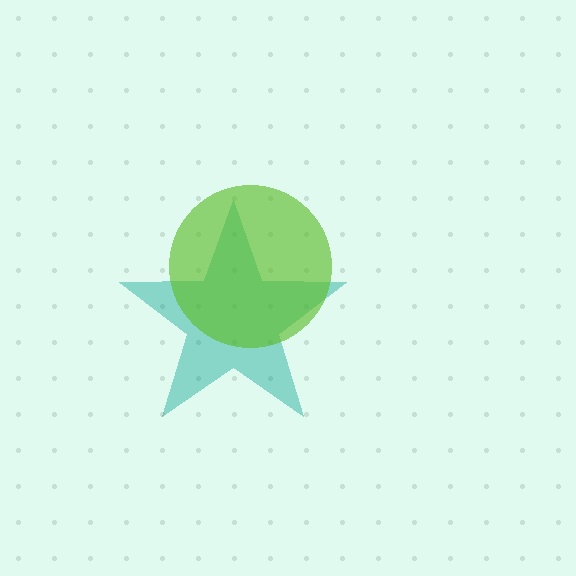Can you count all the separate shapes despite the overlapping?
Yes, there are 2 separate shapes.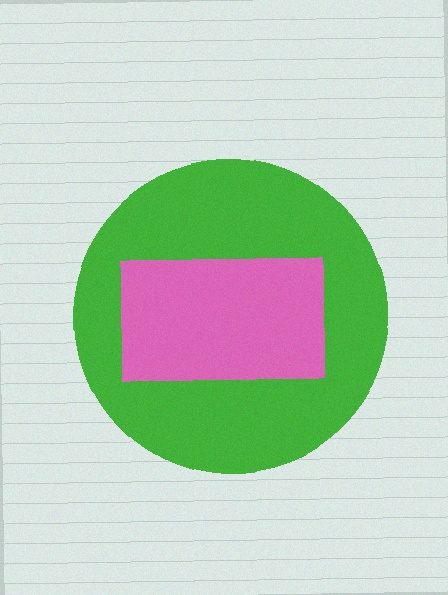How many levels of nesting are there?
2.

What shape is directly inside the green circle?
The pink rectangle.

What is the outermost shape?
The green circle.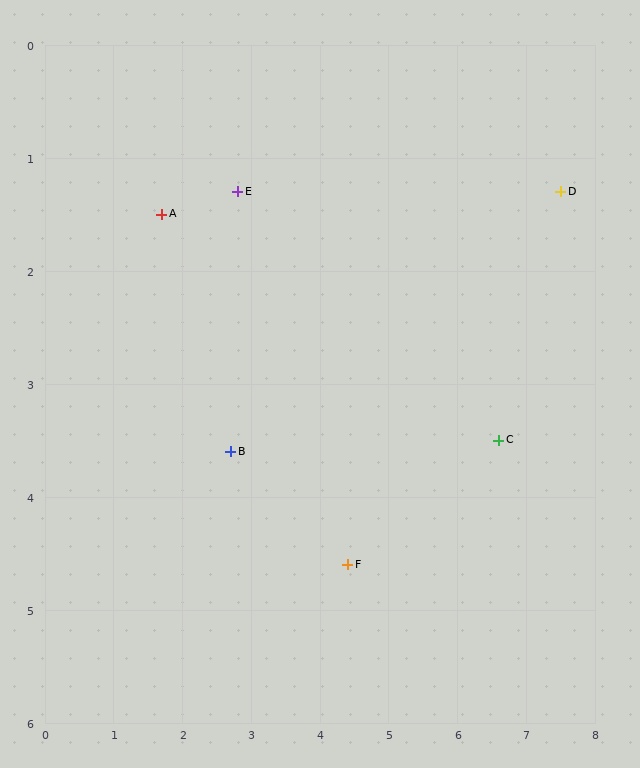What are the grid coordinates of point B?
Point B is at approximately (2.7, 3.6).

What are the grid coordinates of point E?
Point E is at approximately (2.8, 1.3).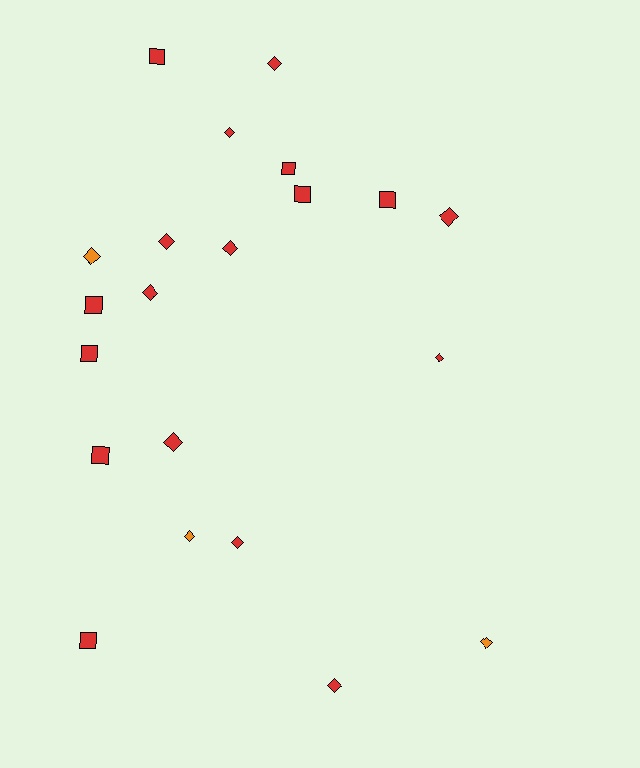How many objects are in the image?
There are 21 objects.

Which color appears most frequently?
Red, with 18 objects.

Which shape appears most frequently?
Diamond, with 13 objects.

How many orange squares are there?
There are no orange squares.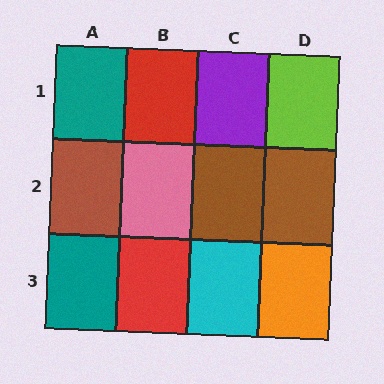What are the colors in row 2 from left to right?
Brown, pink, brown, brown.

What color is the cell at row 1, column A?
Teal.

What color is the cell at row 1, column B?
Red.